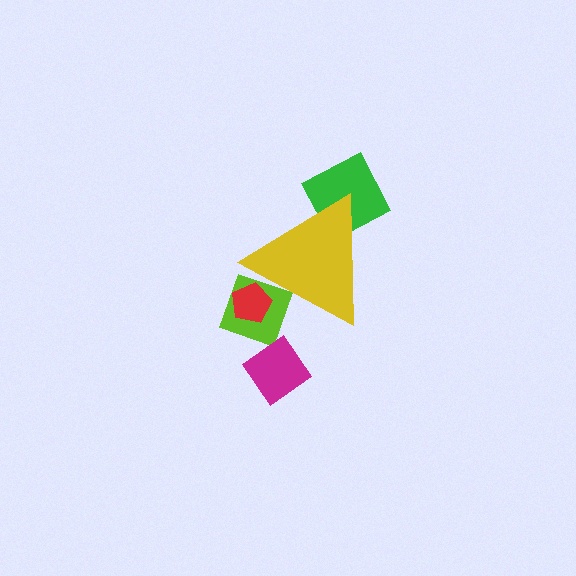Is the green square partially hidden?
Yes, the green square is partially hidden behind the yellow triangle.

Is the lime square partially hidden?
Yes, the lime square is partially hidden behind the yellow triangle.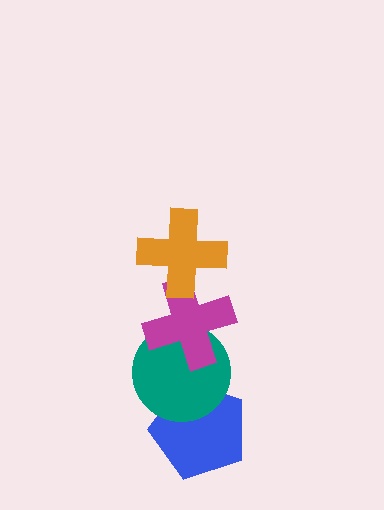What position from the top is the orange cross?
The orange cross is 1st from the top.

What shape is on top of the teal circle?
The magenta cross is on top of the teal circle.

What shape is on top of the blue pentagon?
The teal circle is on top of the blue pentagon.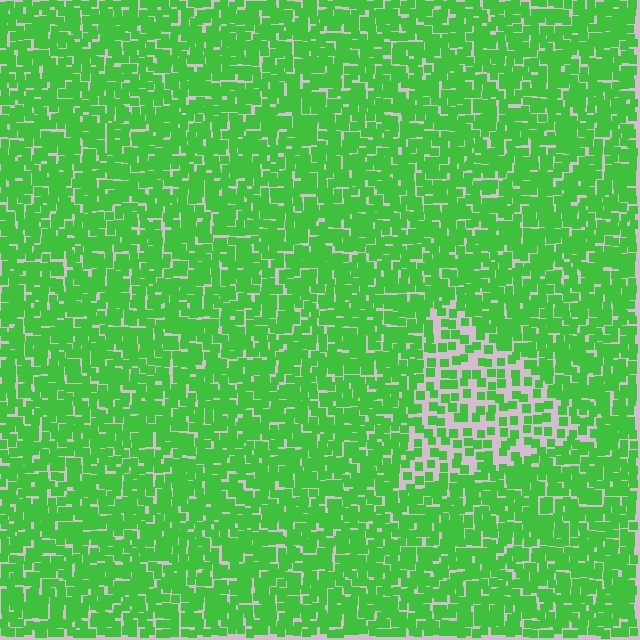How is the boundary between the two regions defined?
The boundary is defined by a change in element density (approximately 2.1x ratio). All elements are the same color, size, and shape.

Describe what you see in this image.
The image contains small green elements arranged at two different densities. A triangle-shaped region is visible where the elements are less densely packed than the surrounding area.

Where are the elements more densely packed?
The elements are more densely packed outside the triangle boundary.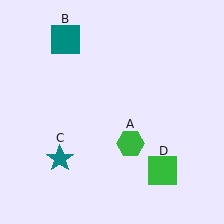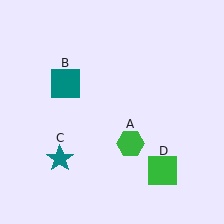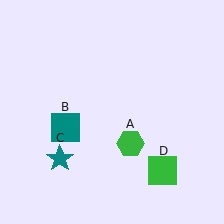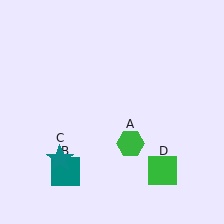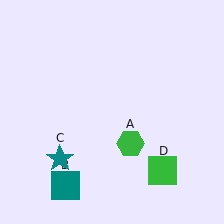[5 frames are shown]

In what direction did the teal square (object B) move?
The teal square (object B) moved down.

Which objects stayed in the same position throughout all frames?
Green hexagon (object A) and teal star (object C) and green square (object D) remained stationary.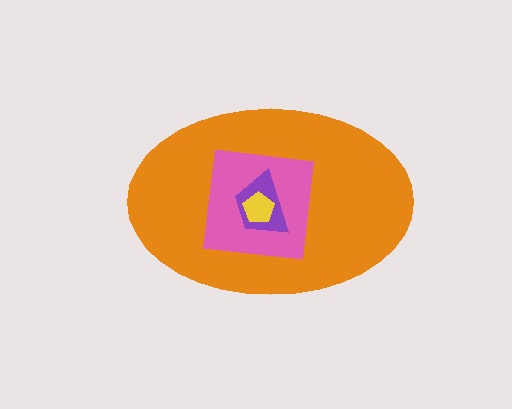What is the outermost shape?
The orange ellipse.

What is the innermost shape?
The yellow pentagon.